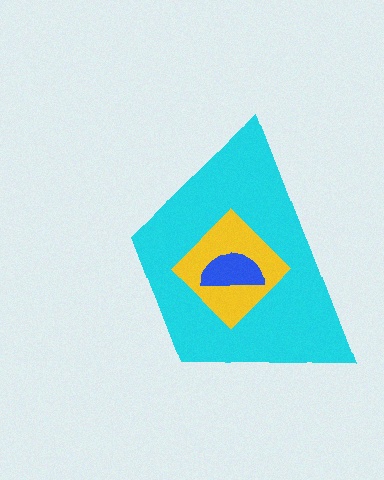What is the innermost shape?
The blue semicircle.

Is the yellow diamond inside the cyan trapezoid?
Yes.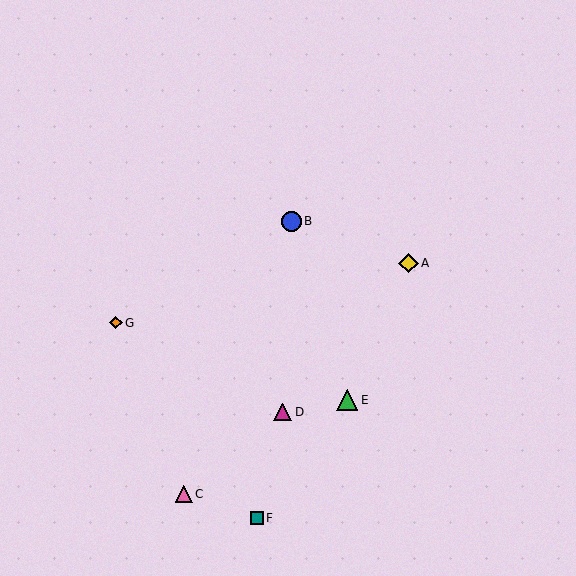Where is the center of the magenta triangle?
The center of the magenta triangle is at (283, 412).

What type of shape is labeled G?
Shape G is an orange diamond.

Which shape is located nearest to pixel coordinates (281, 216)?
The blue circle (labeled B) at (291, 221) is nearest to that location.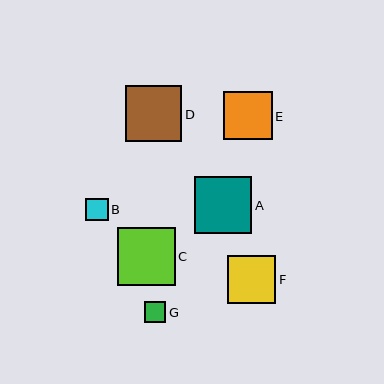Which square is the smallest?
Square G is the smallest with a size of approximately 21 pixels.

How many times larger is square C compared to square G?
Square C is approximately 2.8 times the size of square G.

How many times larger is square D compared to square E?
Square D is approximately 1.2 times the size of square E.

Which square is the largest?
Square C is the largest with a size of approximately 58 pixels.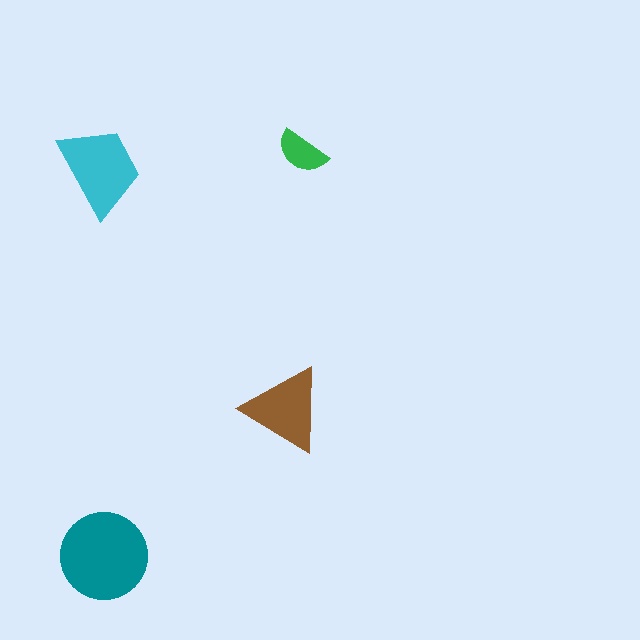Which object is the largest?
The teal circle.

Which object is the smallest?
The green semicircle.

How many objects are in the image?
There are 4 objects in the image.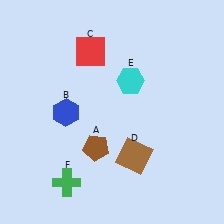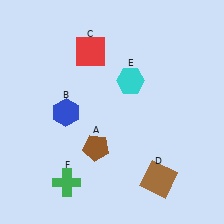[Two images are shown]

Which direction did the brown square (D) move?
The brown square (D) moved right.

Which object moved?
The brown square (D) moved right.